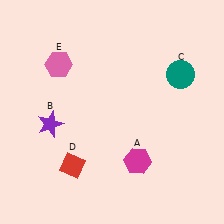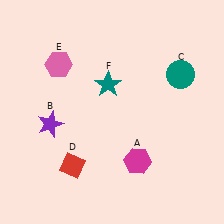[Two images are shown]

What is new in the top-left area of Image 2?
A teal star (F) was added in the top-left area of Image 2.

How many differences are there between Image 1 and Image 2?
There is 1 difference between the two images.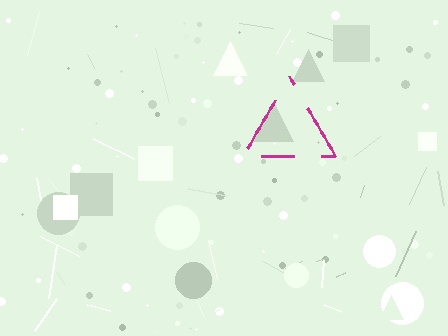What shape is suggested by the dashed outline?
The dashed outline suggests a triangle.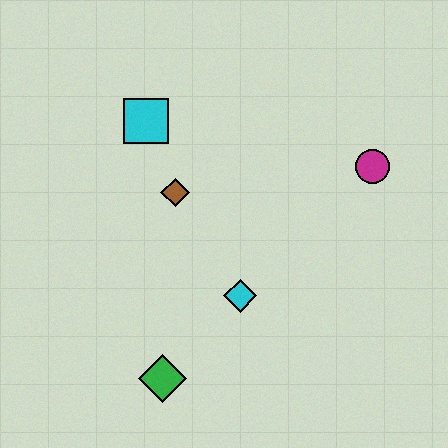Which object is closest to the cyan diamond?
The green diamond is closest to the cyan diamond.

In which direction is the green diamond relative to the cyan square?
The green diamond is below the cyan square.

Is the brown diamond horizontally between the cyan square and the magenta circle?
Yes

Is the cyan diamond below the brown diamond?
Yes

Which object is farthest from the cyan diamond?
The cyan square is farthest from the cyan diamond.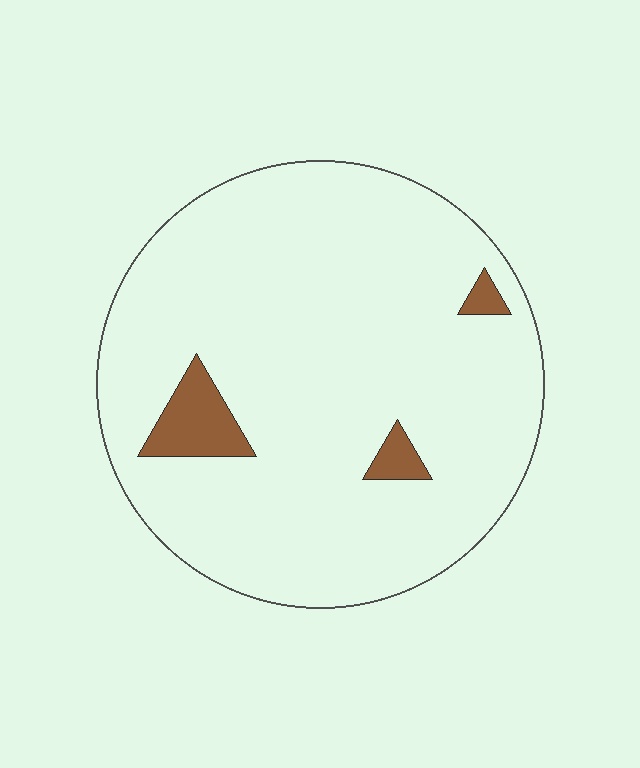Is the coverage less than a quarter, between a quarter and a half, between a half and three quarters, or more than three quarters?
Less than a quarter.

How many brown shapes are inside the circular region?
3.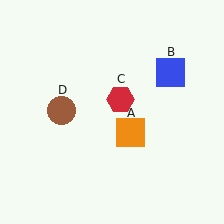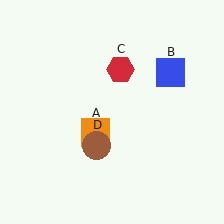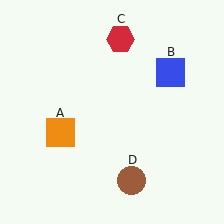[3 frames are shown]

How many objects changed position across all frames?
3 objects changed position: orange square (object A), red hexagon (object C), brown circle (object D).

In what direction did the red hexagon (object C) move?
The red hexagon (object C) moved up.